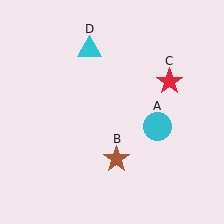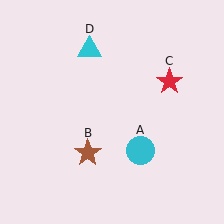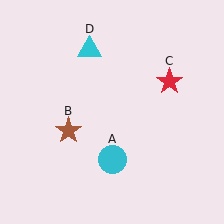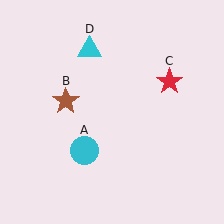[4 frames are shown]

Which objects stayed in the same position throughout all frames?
Red star (object C) and cyan triangle (object D) remained stationary.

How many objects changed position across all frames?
2 objects changed position: cyan circle (object A), brown star (object B).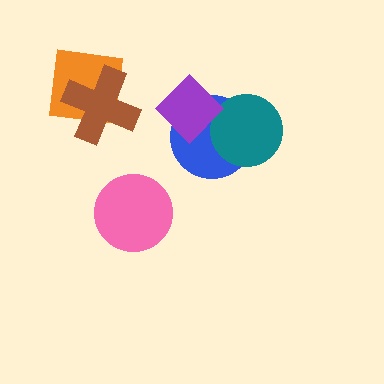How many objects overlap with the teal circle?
2 objects overlap with the teal circle.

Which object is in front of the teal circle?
The purple diamond is in front of the teal circle.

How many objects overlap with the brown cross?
1 object overlaps with the brown cross.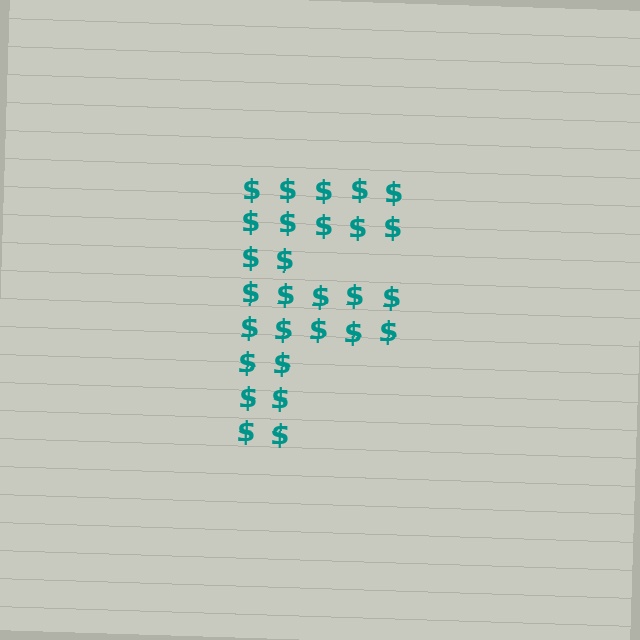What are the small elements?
The small elements are dollar signs.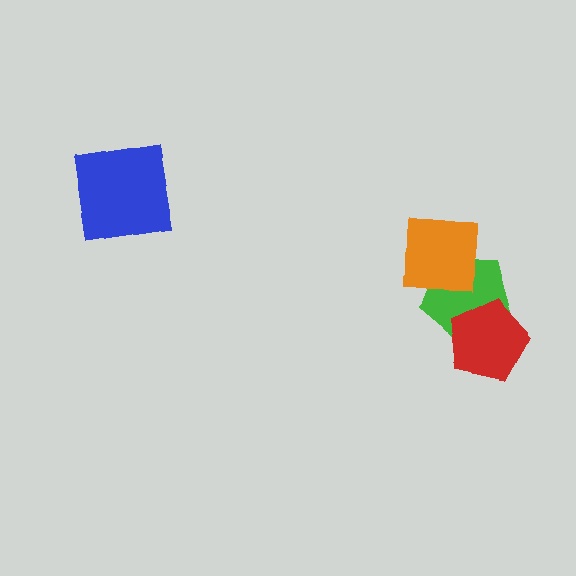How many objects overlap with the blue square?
0 objects overlap with the blue square.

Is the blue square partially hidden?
No, no other shape covers it.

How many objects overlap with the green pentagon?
2 objects overlap with the green pentagon.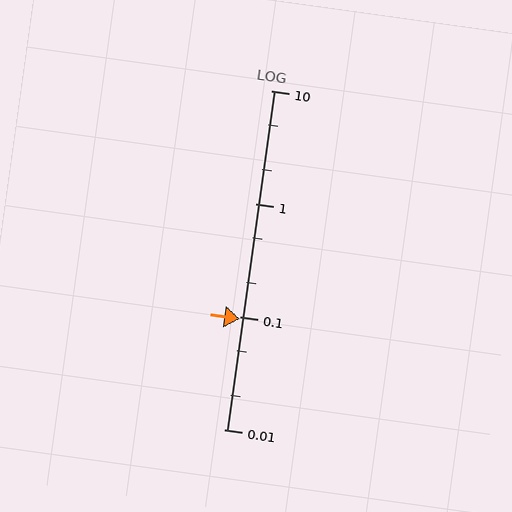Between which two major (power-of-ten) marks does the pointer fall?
The pointer is between 0.01 and 0.1.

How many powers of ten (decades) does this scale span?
The scale spans 3 decades, from 0.01 to 10.